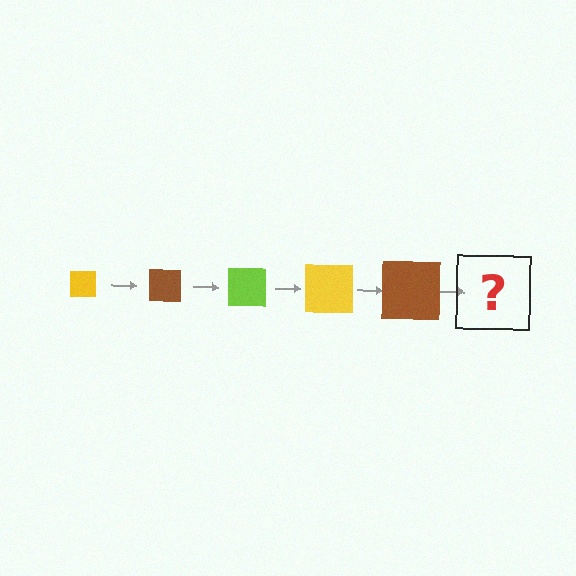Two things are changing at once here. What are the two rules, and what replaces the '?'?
The two rules are that the square grows larger each step and the color cycles through yellow, brown, and lime. The '?' should be a lime square, larger than the previous one.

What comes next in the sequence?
The next element should be a lime square, larger than the previous one.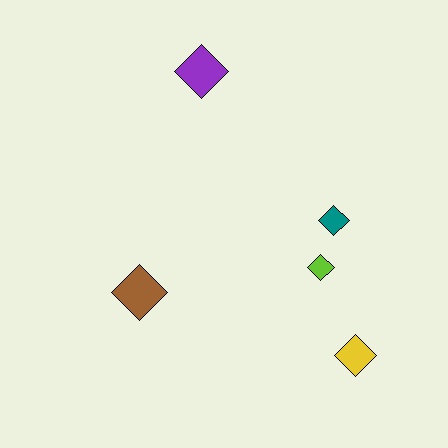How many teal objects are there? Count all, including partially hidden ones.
There is 1 teal object.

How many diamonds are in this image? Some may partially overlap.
There are 5 diamonds.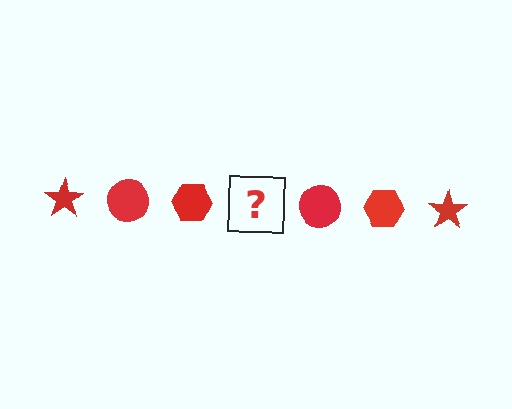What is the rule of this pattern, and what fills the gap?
The rule is that the pattern cycles through star, circle, hexagon shapes in red. The gap should be filled with a red star.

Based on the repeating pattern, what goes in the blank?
The blank should be a red star.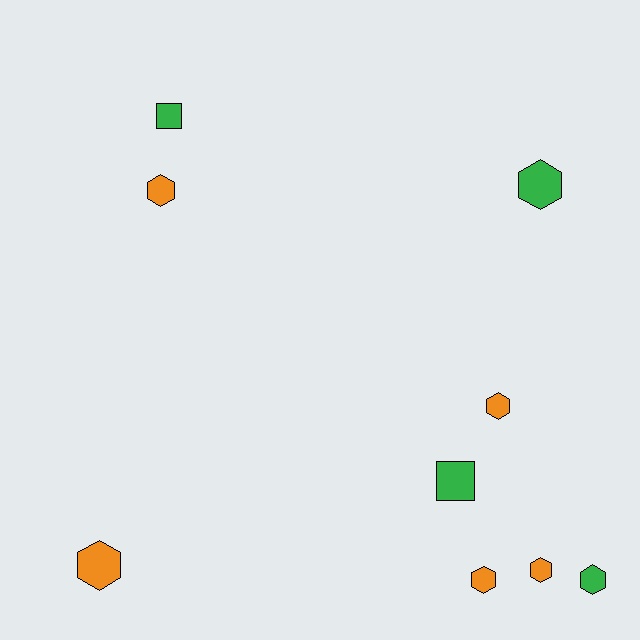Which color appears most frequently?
Orange, with 5 objects.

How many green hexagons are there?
There are 2 green hexagons.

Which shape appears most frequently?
Hexagon, with 7 objects.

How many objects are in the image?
There are 9 objects.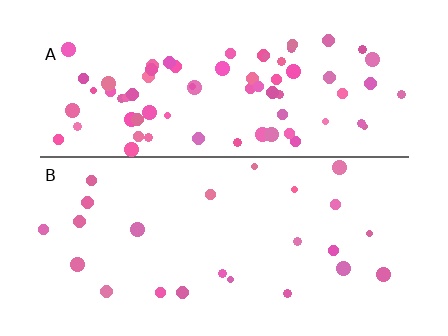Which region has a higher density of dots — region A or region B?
A (the top).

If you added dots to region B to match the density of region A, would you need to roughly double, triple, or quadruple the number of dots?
Approximately triple.